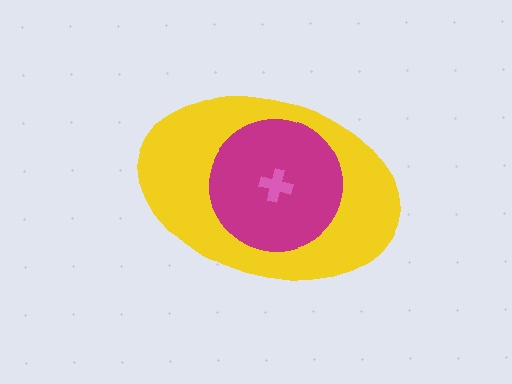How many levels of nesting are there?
3.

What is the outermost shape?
The yellow ellipse.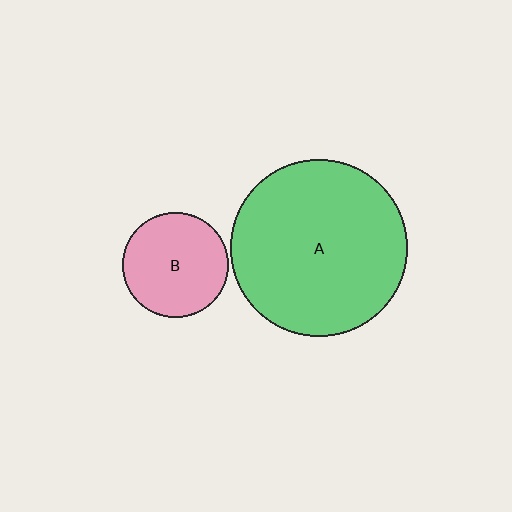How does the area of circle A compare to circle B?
Approximately 2.8 times.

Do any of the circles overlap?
No, none of the circles overlap.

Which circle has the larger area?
Circle A (green).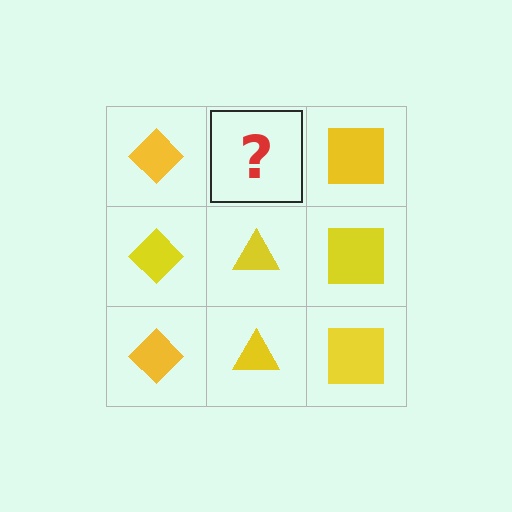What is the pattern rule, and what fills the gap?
The rule is that each column has a consistent shape. The gap should be filled with a yellow triangle.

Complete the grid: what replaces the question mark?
The question mark should be replaced with a yellow triangle.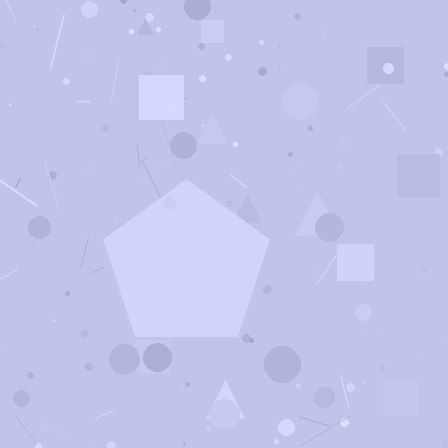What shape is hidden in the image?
A pentagon is hidden in the image.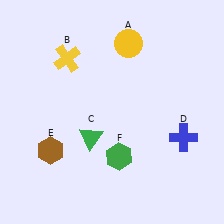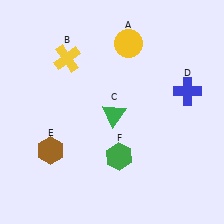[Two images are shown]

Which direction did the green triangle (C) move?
The green triangle (C) moved right.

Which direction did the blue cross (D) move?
The blue cross (D) moved up.